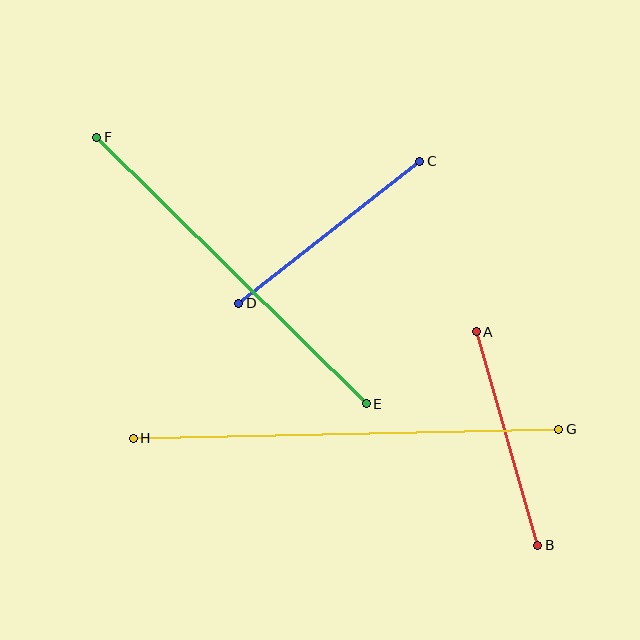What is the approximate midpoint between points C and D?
The midpoint is at approximately (329, 232) pixels.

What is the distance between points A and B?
The distance is approximately 222 pixels.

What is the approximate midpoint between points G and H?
The midpoint is at approximately (346, 434) pixels.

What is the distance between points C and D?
The distance is approximately 230 pixels.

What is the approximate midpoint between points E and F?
The midpoint is at approximately (232, 271) pixels.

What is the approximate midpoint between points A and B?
The midpoint is at approximately (507, 439) pixels.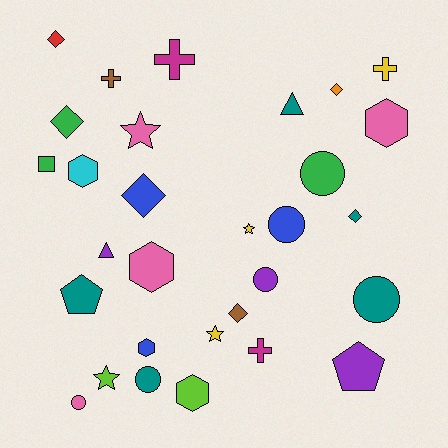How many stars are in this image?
There are 4 stars.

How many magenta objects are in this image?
There are 2 magenta objects.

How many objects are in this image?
There are 30 objects.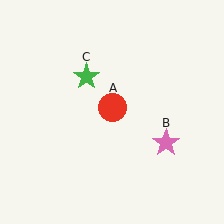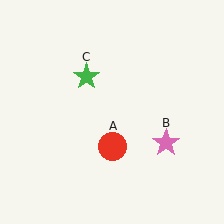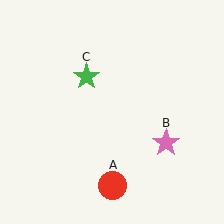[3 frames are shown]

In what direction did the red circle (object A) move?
The red circle (object A) moved down.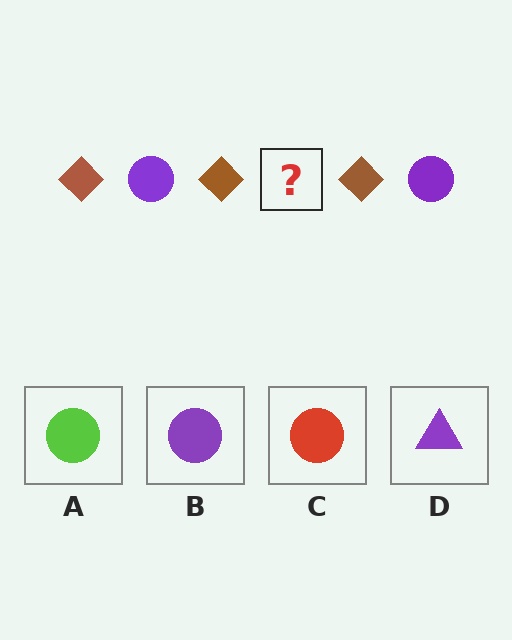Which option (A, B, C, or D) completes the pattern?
B.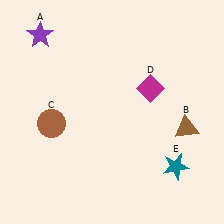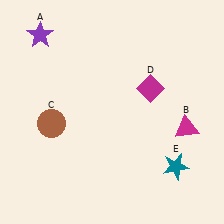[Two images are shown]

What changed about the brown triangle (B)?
In Image 1, B is brown. In Image 2, it changed to magenta.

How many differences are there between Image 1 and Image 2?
There is 1 difference between the two images.